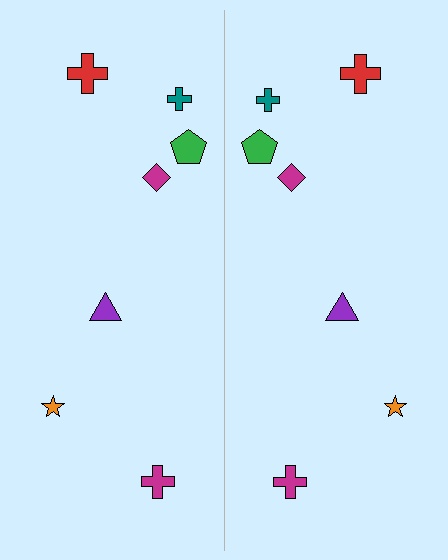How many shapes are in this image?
There are 14 shapes in this image.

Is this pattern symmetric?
Yes, this pattern has bilateral (reflection) symmetry.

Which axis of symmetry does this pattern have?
The pattern has a vertical axis of symmetry running through the center of the image.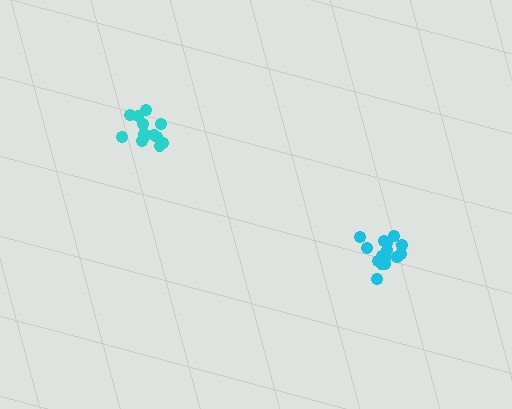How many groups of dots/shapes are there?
There are 2 groups.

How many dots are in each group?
Group 1: 15 dots, Group 2: 13 dots (28 total).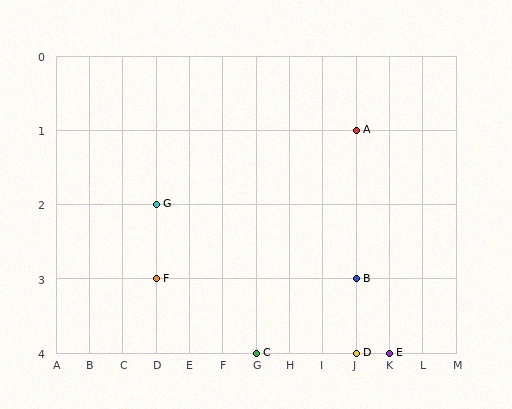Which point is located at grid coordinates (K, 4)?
Point E is at (K, 4).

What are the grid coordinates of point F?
Point F is at grid coordinates (D, 3).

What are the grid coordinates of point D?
Point D is at grid coordinates (J, 4).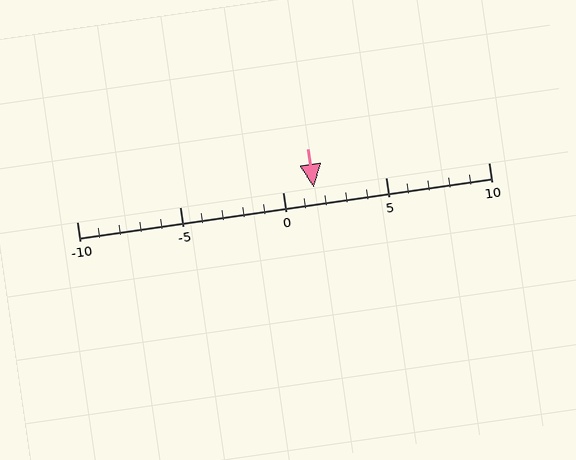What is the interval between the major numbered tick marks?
The major tick marks are spaced 5 units apart.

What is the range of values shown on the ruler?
The ruler shows values from -10 to 10.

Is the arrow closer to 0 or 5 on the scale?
The arrow is closer to 0.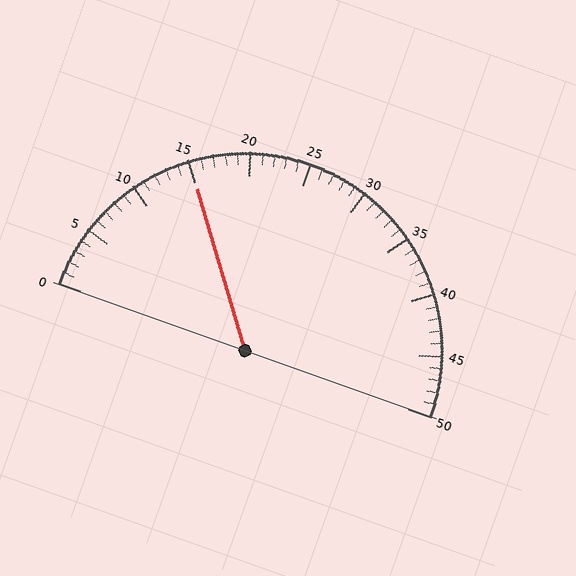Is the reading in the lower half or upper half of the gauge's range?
The reading is in the lower half of the range (0 to 50).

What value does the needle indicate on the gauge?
The needle indicates approximately 15.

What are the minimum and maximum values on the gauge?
The gauge ranges from 0 to 50.